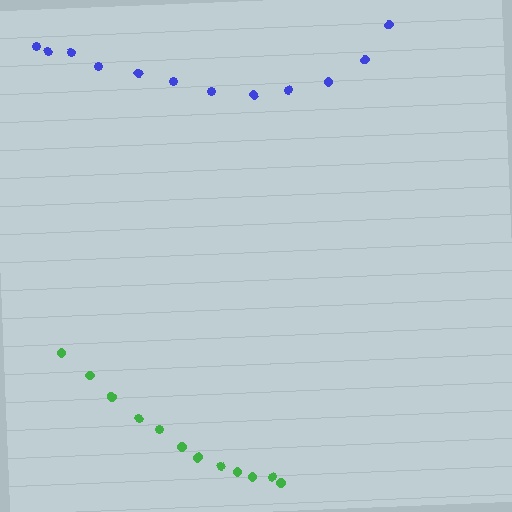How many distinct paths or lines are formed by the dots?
There are 2 distinct paths.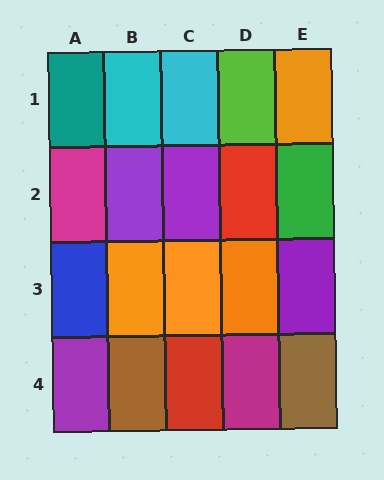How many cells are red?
2 cells are red.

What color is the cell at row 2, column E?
Green.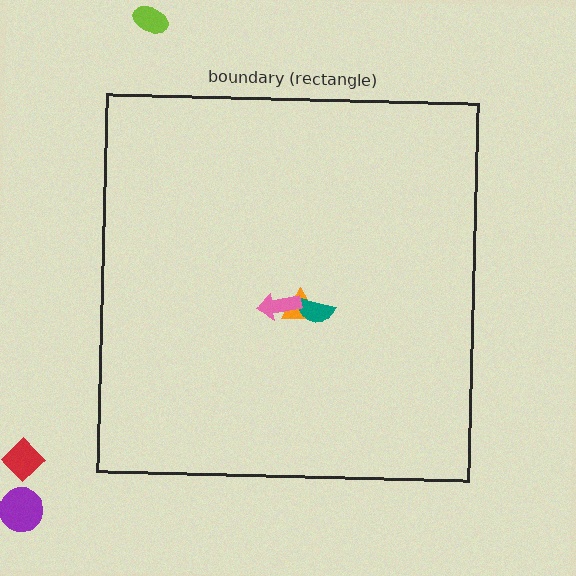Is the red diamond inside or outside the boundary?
Outside.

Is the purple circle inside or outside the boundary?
Outside.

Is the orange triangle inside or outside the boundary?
Inside.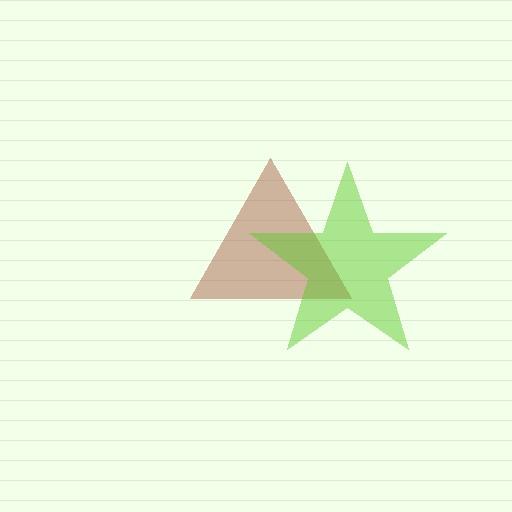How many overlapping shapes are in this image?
There are 2 overlapping shapes in the image.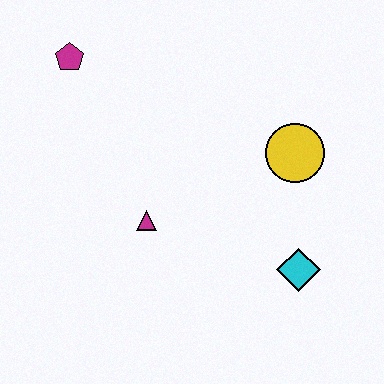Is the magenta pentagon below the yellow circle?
No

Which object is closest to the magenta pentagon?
The magenta triangle is closest to the magenta pentagon.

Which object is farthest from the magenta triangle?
The magenta pentagon is farthest from the magenta triangle.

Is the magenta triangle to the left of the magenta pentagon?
No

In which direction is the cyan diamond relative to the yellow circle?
The cyan diamond is below the yellow circle.